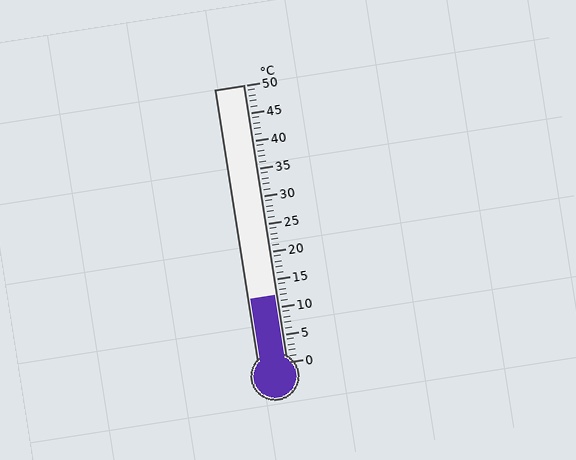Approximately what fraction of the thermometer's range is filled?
The thermometer is filled to approximately 25% of its range.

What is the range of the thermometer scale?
The thermometer scale ranges from 0°C to 50°C.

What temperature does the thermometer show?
The thermometer shows approximately 12°C.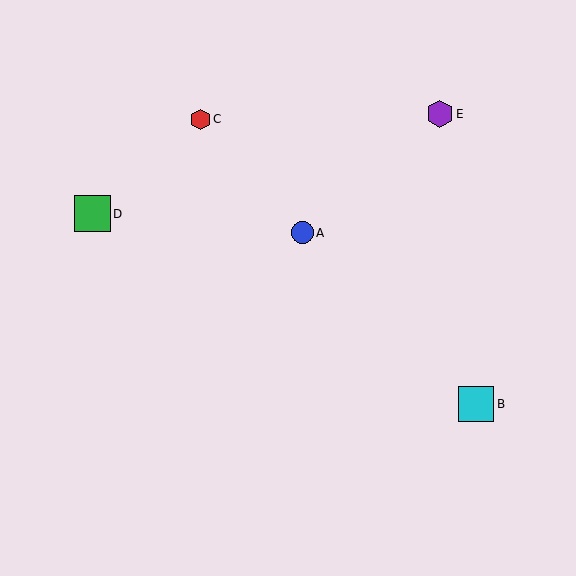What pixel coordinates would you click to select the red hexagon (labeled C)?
Click at (200, 119) to select the red hexagon C.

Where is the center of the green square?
The center of the green square is at (92, 214).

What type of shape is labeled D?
Shape D is a green square.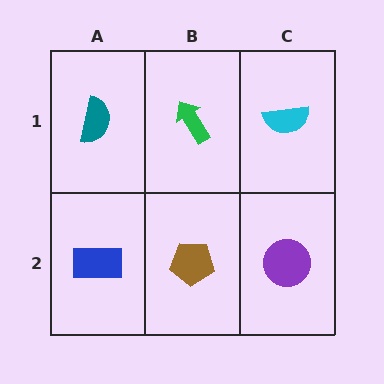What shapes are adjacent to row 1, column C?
A purple circle (row 2, column C), a green arrow (row 1, column B).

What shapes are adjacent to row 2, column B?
A green arrow (row 1, column B), a blue rectangle (row 2, column A), a purple circle (row 2, column C).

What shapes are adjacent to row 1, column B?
A brown pentagon (row 2, column B), a teal semicircle (row 1, column A), a cyan semicircle (row 1, column C).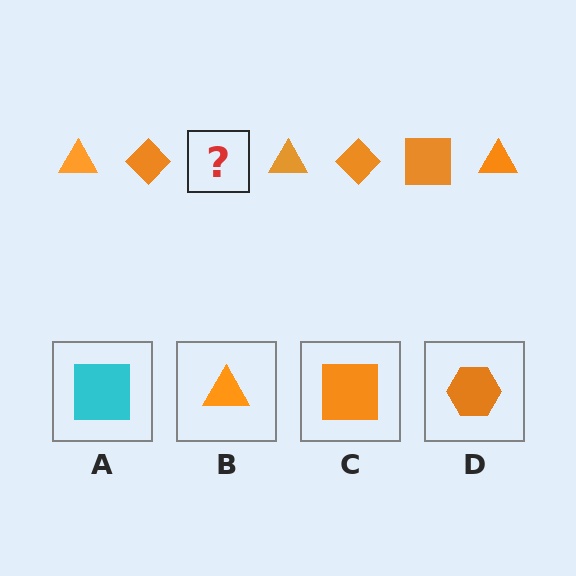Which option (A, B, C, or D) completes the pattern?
C.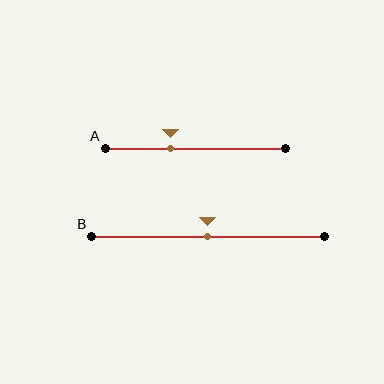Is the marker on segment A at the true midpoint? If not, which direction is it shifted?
No, the marker on segment A is shifted to the left by about 14% of the segment length.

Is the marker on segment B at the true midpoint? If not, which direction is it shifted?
Yes, the marker on segment B is at the true midpoint.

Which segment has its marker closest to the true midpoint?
Segment B has its marker closest to the true midpoint.